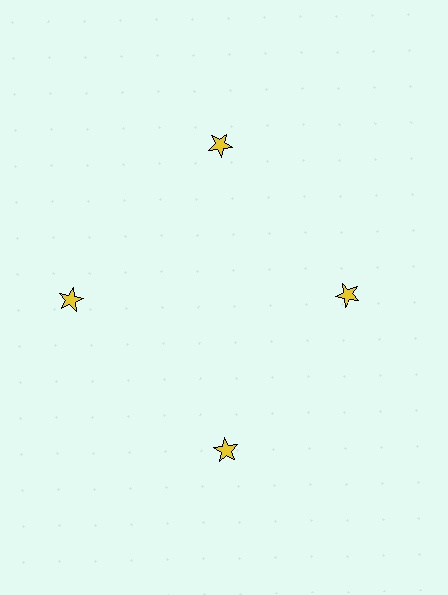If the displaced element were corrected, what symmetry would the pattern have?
It would have 4-fold rotational symmetry — the pattern would map onto itself every 90 degrees.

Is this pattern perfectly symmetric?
No. The 4 yellow stars are arranged in a ring, but one element near the 3 o'clock position is pulled inward toward the center, breaking the 4-fold rotational symmetry.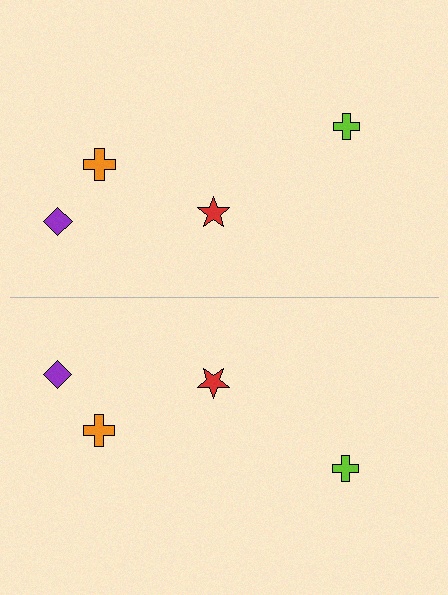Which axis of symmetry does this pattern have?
The pattern has a horizontal axis of symmetry running through the center of the image.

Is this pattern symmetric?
Yes, this pattern has bilateral (reflection) symmetry.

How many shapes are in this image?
There are 8 shapes in this image.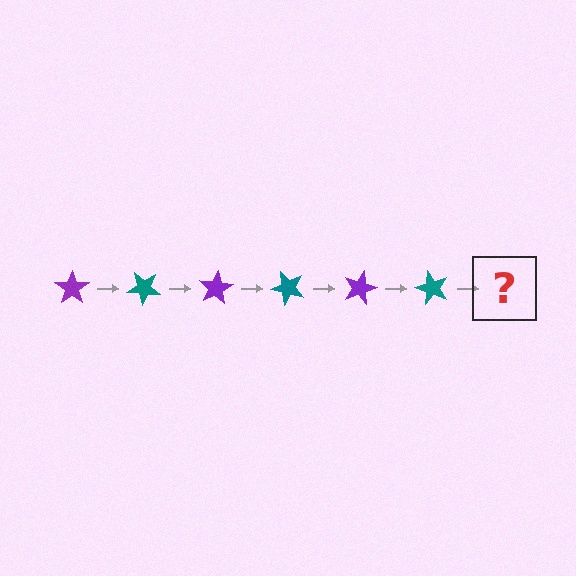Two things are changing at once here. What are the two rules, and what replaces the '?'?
The two rules are that it rotates 40 degrees each step and the color cycles through purple and teal. The '?' should be a purple star, rotated 240 degrees from the start.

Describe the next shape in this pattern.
It should be a purple star, rotated 240 degrees from the start.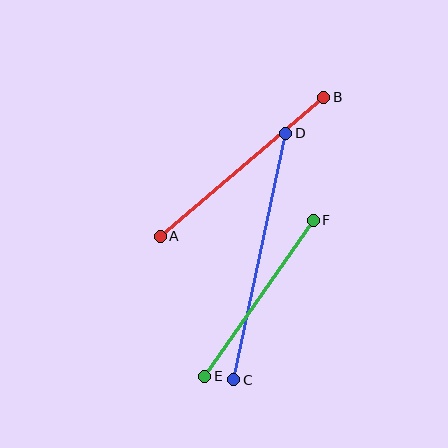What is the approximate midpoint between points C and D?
The midpoint is at approximately (260, 257) pixels.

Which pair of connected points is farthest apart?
Points C and D are farthest apart.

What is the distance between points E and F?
The distance is approximately 190 pixels.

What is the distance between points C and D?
The distance is approximately 252 pixels.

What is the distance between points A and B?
The distance is approximately 215 pixels.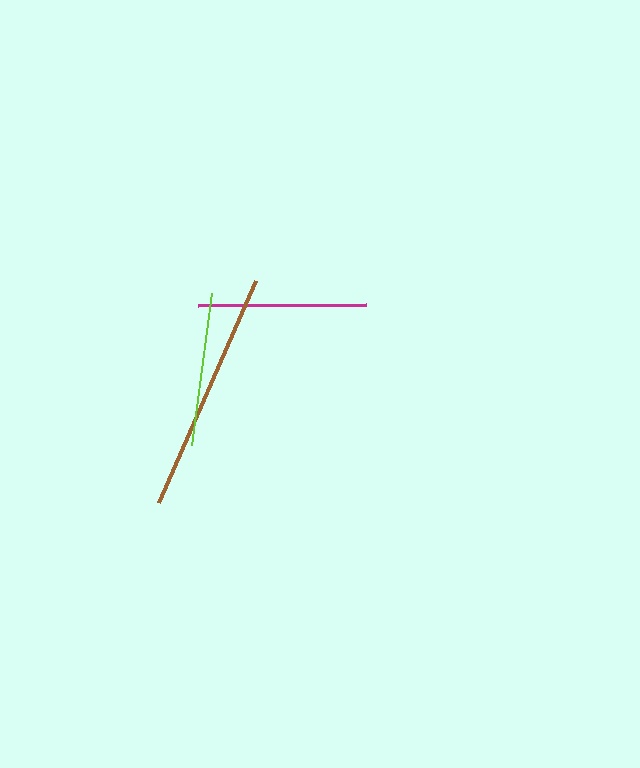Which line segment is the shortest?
The lime line is the shortest at approximately 154 pixels.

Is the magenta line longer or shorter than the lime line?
The magenta line is longer than the lime line.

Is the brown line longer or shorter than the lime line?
The brown line is longer than the lime line.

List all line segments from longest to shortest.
From longest to shortest: brown, magenta, lime.